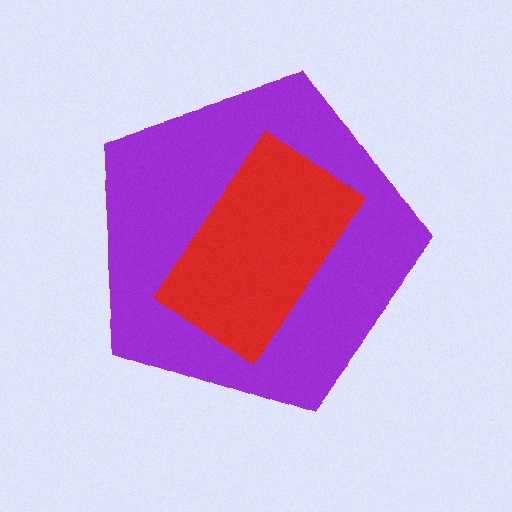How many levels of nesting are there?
2.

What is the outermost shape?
The purple pentagon.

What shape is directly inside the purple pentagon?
The red rectangle.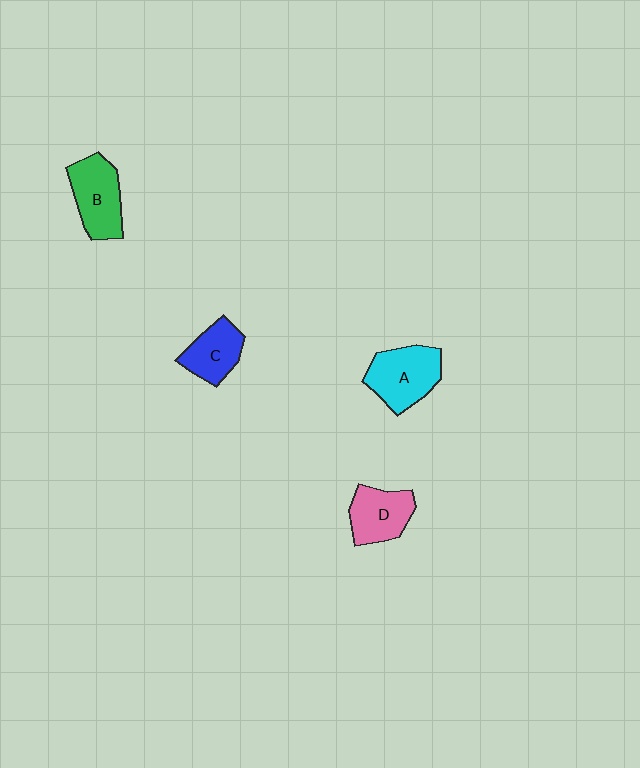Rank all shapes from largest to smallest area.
From largest to smallest: A (cyan), B (green), D (pink), C (blue).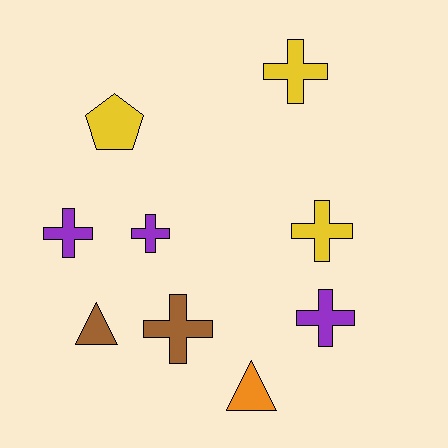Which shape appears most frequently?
Cross, with 6 objects.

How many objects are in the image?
There are 9 objects.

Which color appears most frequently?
Purple, with 3 objects.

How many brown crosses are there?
There is 1 brown cross.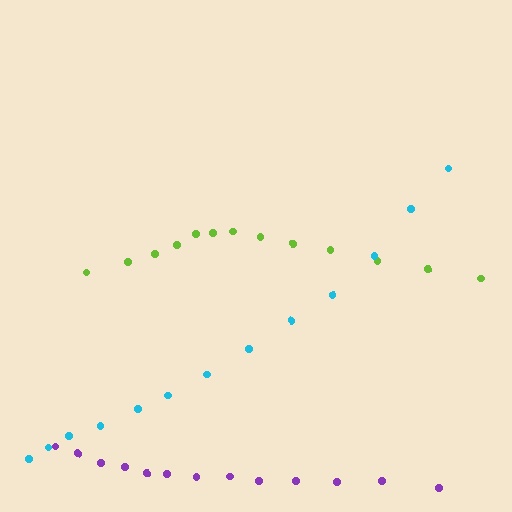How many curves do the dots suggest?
There are 3 distinct paths.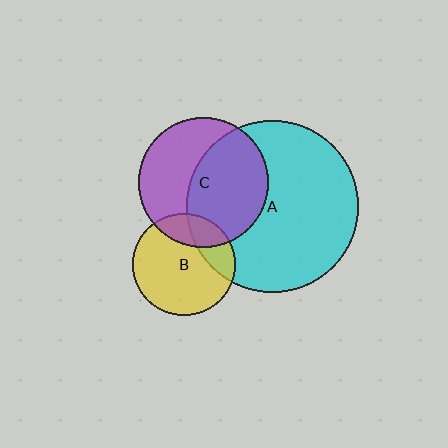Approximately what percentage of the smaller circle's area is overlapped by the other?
Approximately 20%.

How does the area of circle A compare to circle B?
Approximately 2.8 times.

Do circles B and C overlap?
Yes.